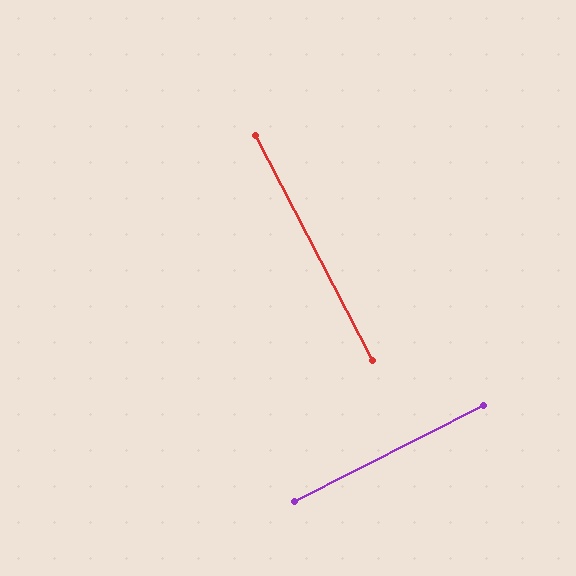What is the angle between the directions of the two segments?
Approximately 89 degrees.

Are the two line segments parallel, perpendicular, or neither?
Perpendicular — they meet at approximately 89°.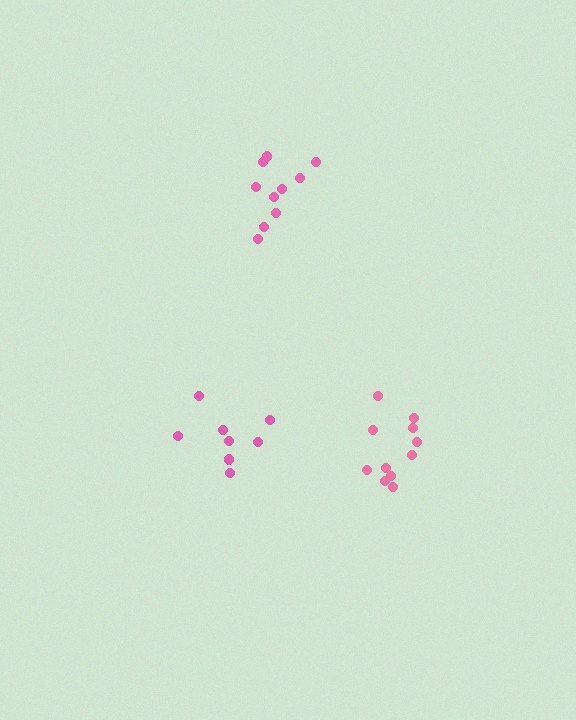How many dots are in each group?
Group 1: 10 dots, Group 2: 8 dots, Group 3: 11 dots (29 total).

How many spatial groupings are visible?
There are 3 spatial groupings.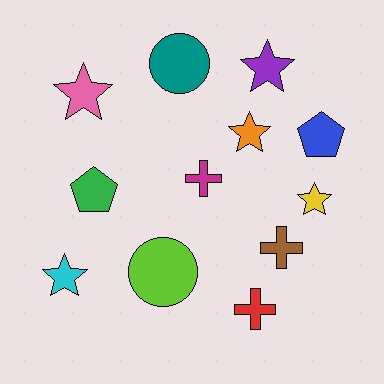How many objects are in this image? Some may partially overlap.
There are 12 objects.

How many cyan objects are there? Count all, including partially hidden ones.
There is 1 cyan object.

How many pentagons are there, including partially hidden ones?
There are 2 pentagons.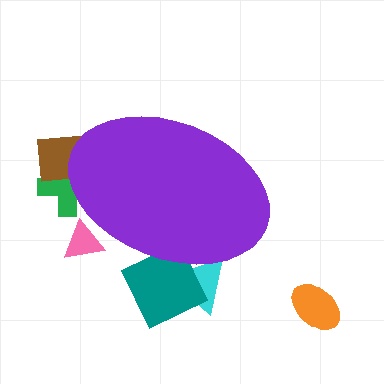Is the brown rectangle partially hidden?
Yes, the brown rectangle is partially hidden behind the purple ellipse.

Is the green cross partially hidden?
Yes, the green cross is partially hidden behind the purple ellipse.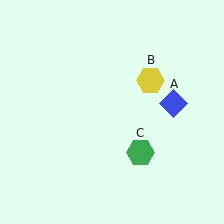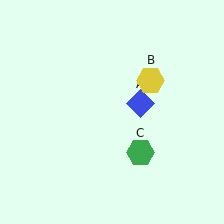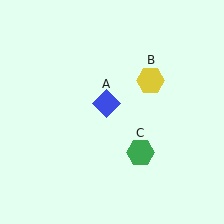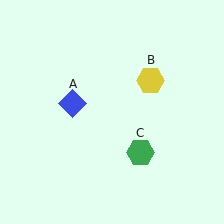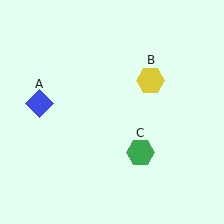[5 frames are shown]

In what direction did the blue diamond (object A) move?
The blue diamond (object A) moved left.